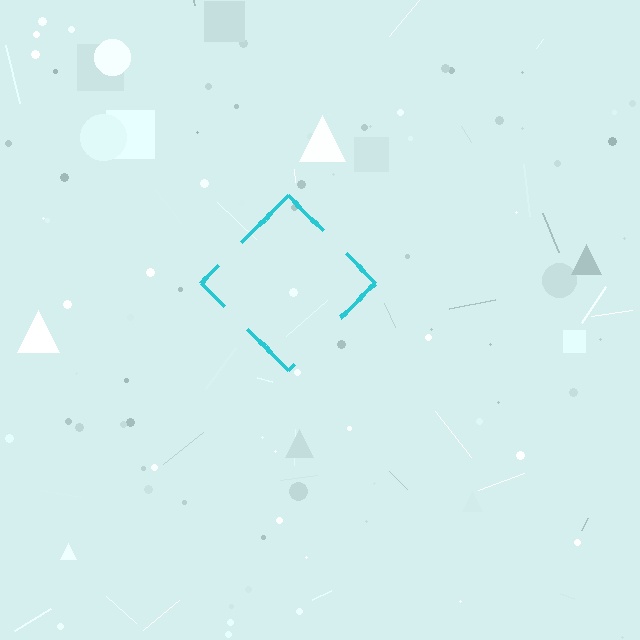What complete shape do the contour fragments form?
The contour fragments form a diamond.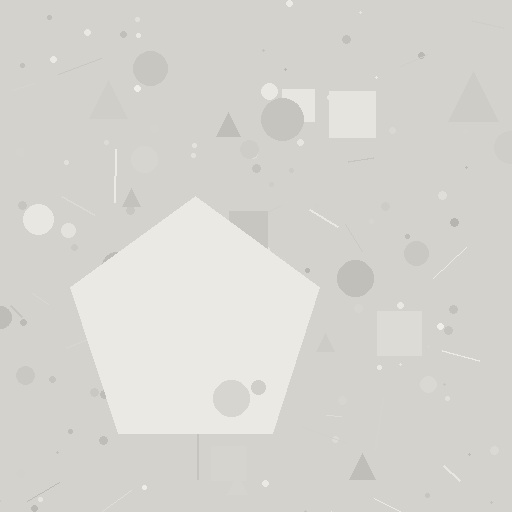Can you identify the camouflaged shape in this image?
The camouflaged shape is a pentagon.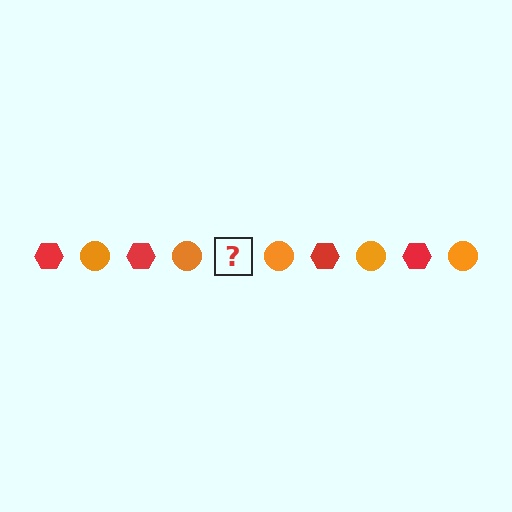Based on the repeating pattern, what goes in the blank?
The blank should be a red hexagon.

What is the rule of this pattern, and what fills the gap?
The rule is that the pattern alternates between red hexagon and orange circle. The gap should be filled with a red hexagon.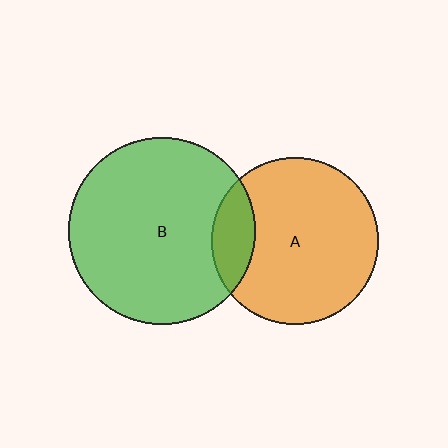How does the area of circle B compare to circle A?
Approximately 1.2 times.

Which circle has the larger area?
Circle B (green).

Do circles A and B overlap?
Yes.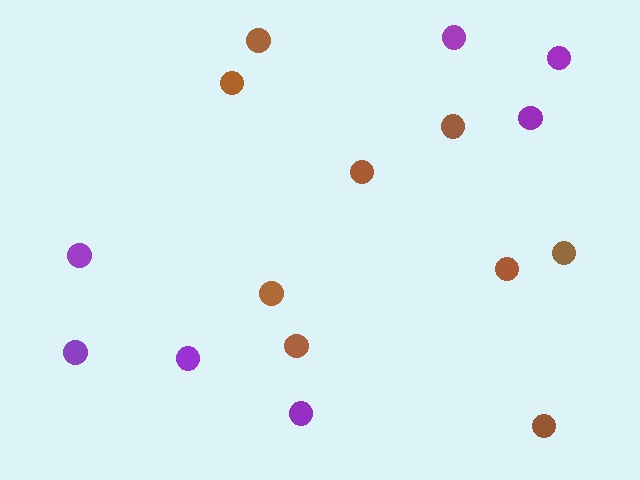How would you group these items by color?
There are 2 groups: one group of purple circles (7) and one group of brown circles (9).